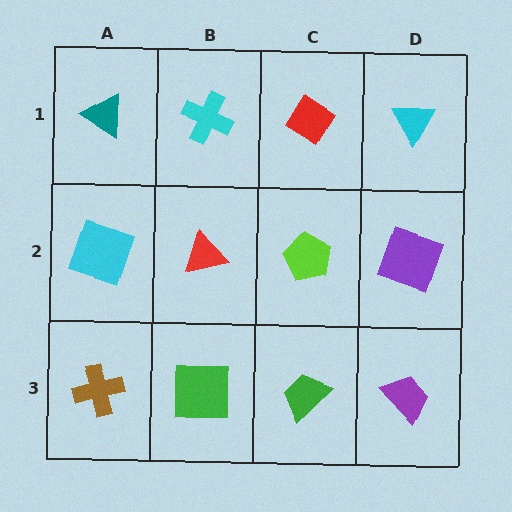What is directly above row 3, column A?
A cyan square.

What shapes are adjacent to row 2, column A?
A teal triangle (row 1, column A), a brown cross (row 3, column A), a red triangle (row 2, column B).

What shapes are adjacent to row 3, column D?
A purple square (row 2, column D), a green trapezoid (row 3, column C).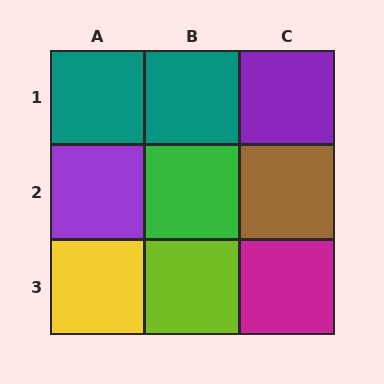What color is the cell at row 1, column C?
Purple.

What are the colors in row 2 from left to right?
Purple, green, brown.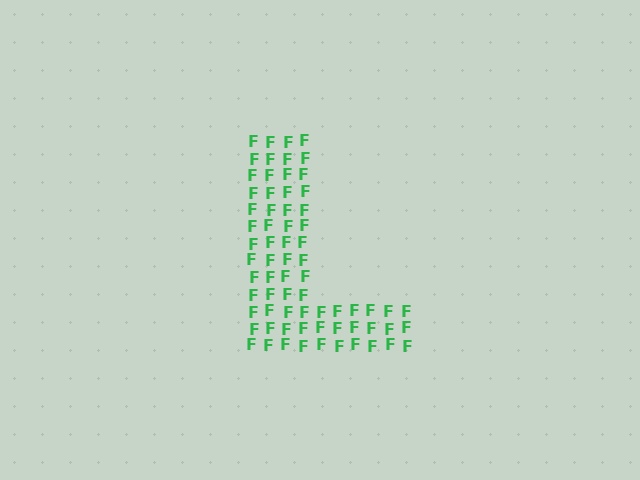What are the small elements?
The small elements are letter F's.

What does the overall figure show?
The overall figure shows the letter L.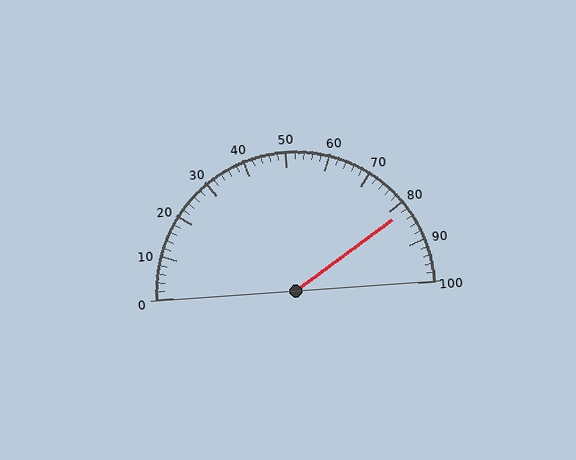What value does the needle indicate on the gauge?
The needle indicates approximately 82.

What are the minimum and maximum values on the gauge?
The gauge ranges from 0 to 100.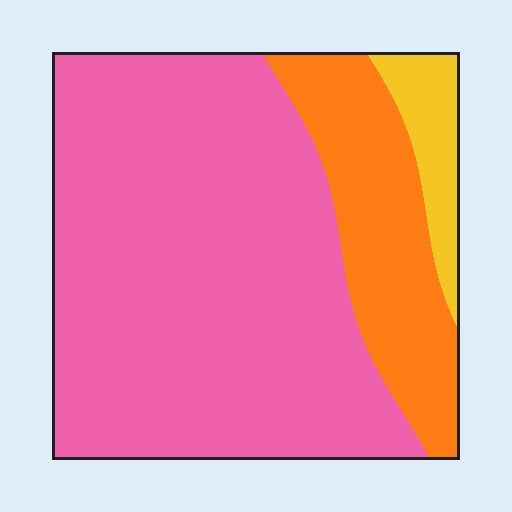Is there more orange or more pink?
Pink.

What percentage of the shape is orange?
Orange takes up about one fifth (1/5) of the shape.